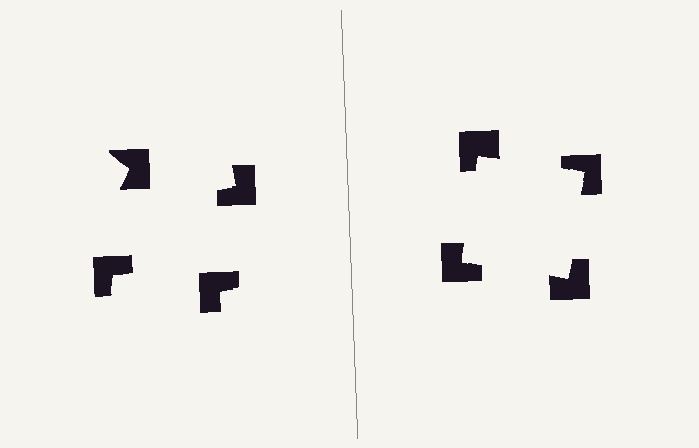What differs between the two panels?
The notched squares are positioned identically on both sides; only the wedge orientations differ. On the right they align to a square; on the left they are misaligned.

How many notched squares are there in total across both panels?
8 — 4 on each side.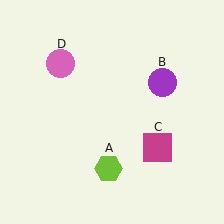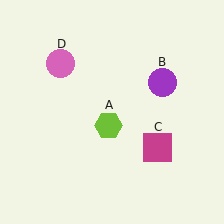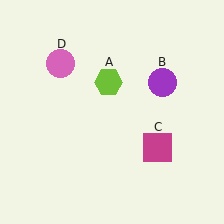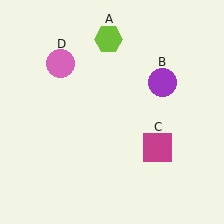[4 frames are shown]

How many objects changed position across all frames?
1 object changed position: lime hexagon (object A).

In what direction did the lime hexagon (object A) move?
The lime hexagon (object A) moved up.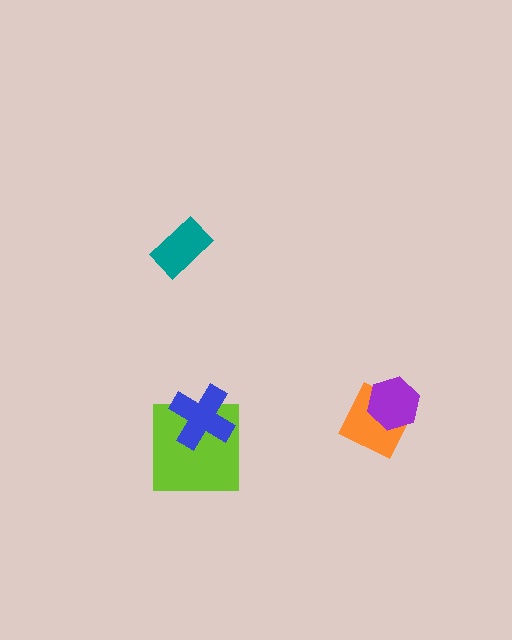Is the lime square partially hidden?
Yes, it is partially covered by another shape.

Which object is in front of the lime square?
The blue cross is in front of the lime square.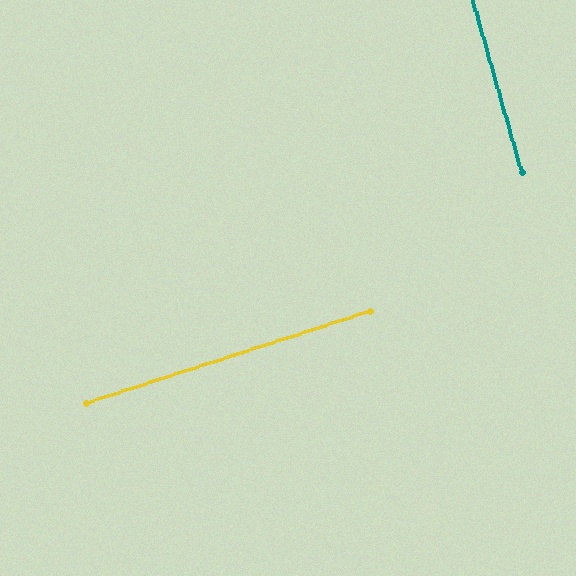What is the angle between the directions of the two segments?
Approximately 88 degrees.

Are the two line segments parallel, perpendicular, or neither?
Perpendicular — they meet at approximately 88°.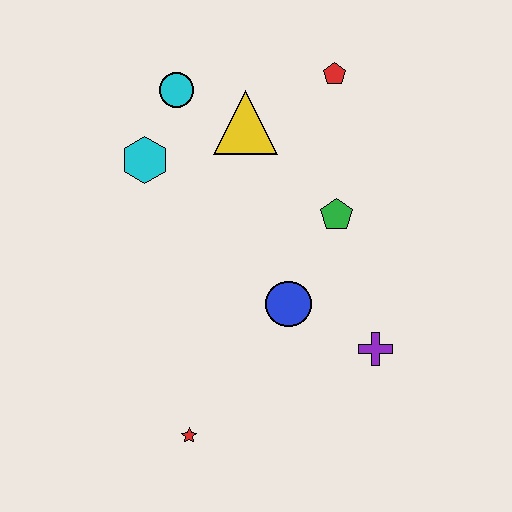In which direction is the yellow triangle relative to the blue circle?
The yellow triangle is above the blue circle.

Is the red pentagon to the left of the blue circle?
No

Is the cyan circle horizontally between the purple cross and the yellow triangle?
No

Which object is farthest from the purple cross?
The cyan circle is farthest from the purple cross.